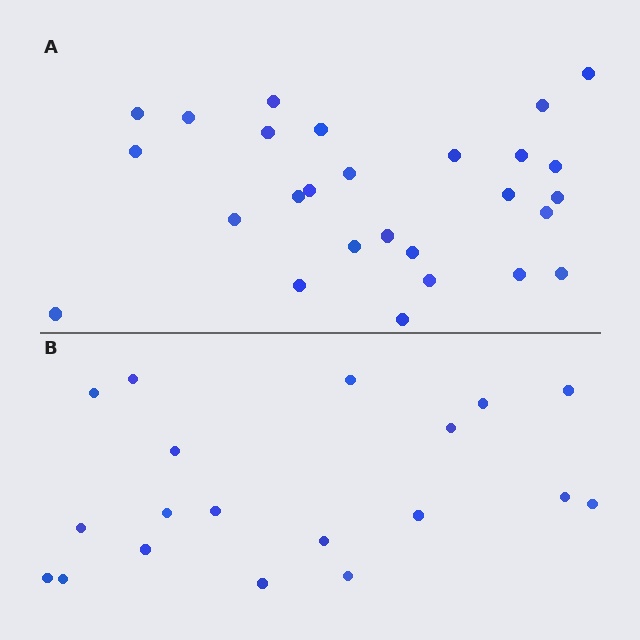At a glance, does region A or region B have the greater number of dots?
Region A (the top region) has more dots.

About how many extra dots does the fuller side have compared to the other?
Region A has roughly 8 or so more dots than region B.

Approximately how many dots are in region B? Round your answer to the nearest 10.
About 20 dots. (The exact count is 19, which rounds to 20.)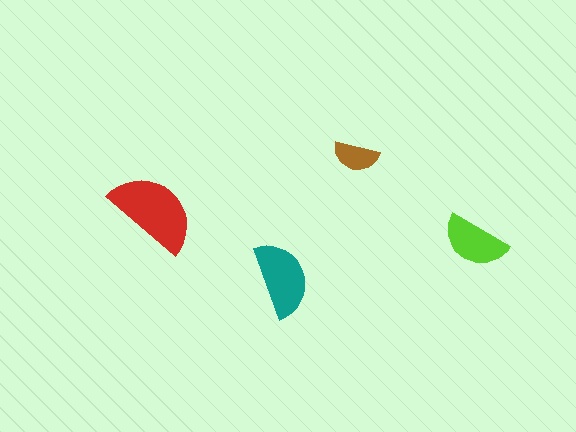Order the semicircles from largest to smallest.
the red one, the teal one, the lime one, the brown one.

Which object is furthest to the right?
The lime semicircle is rightmost.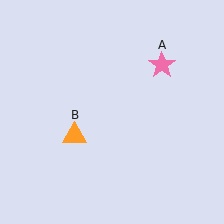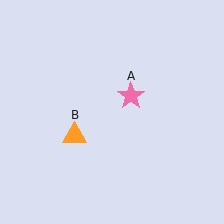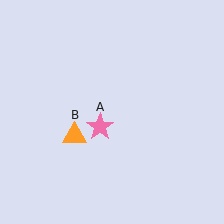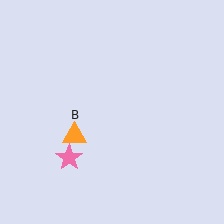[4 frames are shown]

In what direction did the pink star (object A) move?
The pink star (object A) moved down and to the left.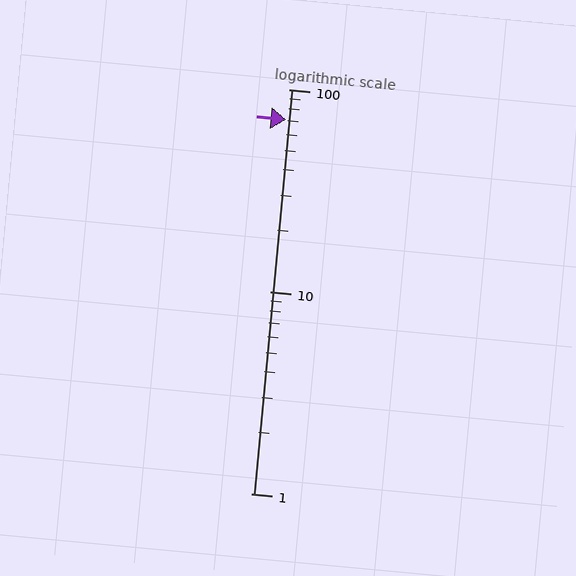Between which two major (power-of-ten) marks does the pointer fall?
The pointer is between 10 and 100.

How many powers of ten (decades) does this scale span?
The scale spans 2 decades, from 1 to 100.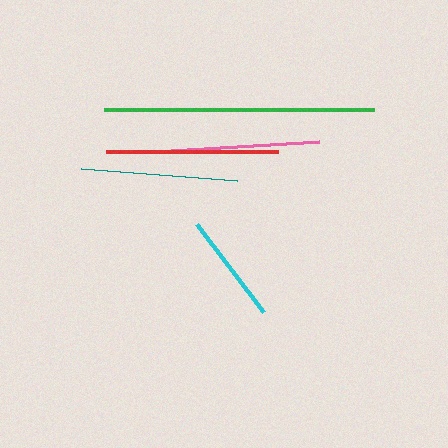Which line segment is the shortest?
The cyan line is the shortest at approximately 111 pixels.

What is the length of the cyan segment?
The cyan segment is approximately 111 pixels long.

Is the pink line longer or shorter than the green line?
The green line is longer than the pink line.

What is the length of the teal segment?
The teal segment is approximately 156 pixels long.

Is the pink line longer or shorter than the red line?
The red line is longer than the pink line.